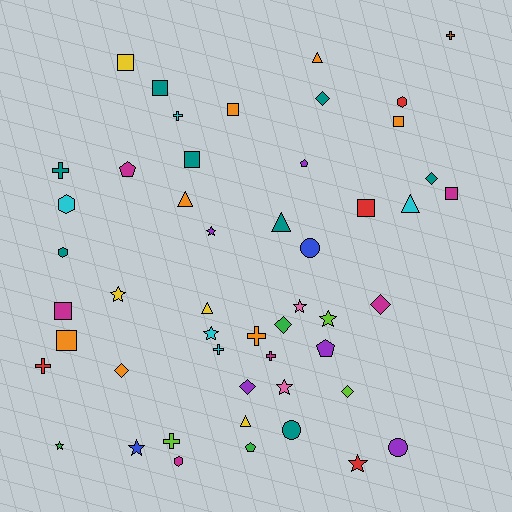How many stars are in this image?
There are 9 stars.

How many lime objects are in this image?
There are 3 lime objects.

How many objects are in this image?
There are 50 objects.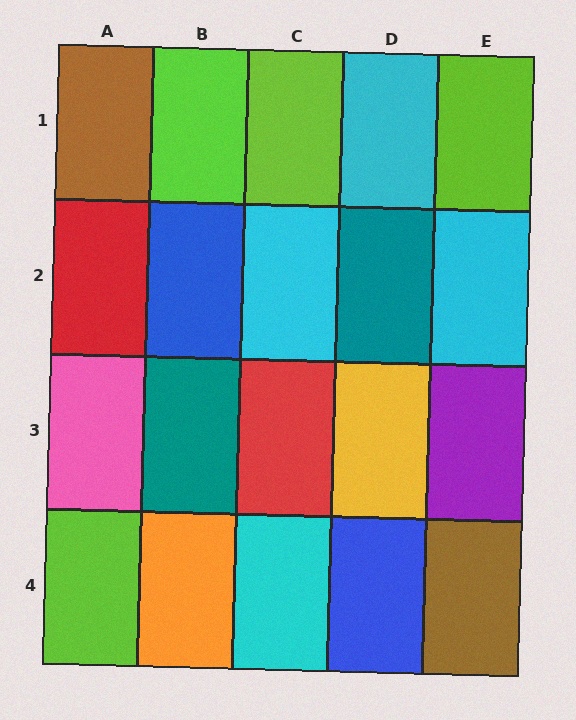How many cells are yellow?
1 cell is yellow.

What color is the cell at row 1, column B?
Lime.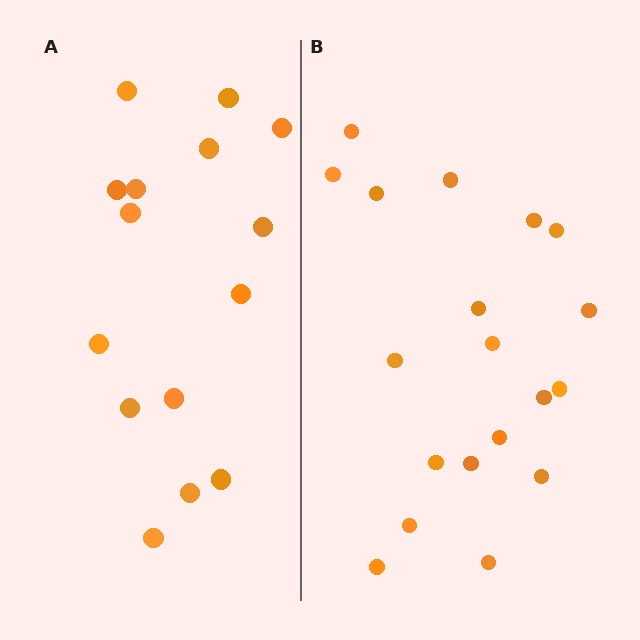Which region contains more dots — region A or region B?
Region B (the right region) has more dots.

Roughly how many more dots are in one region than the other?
Region B has about 4 more dots than region A.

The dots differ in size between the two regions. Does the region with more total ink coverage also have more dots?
No. Region A has more total ink coverage because its dots are larger, but region B actually contains more individual dots. Total area can be misleading — the number of items is what matters here.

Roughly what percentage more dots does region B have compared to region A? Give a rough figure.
About 25% more.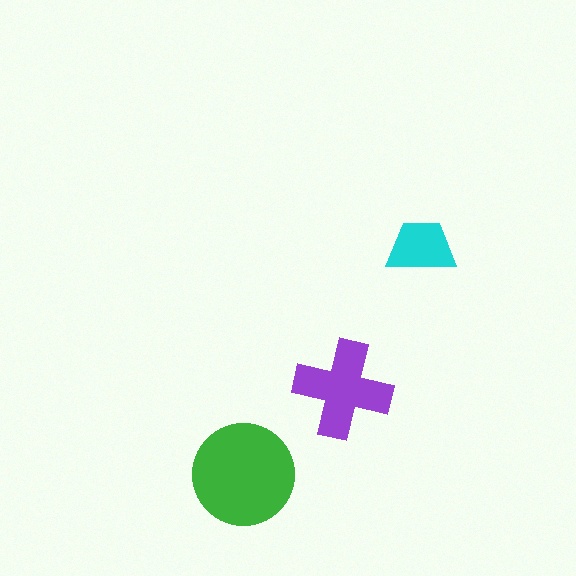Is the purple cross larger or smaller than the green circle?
Smaller.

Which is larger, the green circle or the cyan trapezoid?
The green circle.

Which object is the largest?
The green circle.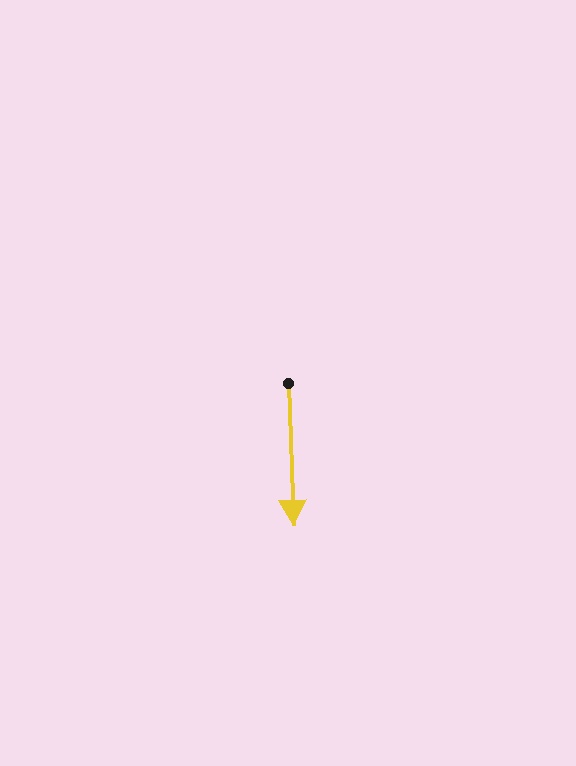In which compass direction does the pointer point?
South.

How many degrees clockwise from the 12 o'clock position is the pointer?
Approximately 178 degrees.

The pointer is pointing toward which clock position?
Roughly 6 o'clock.